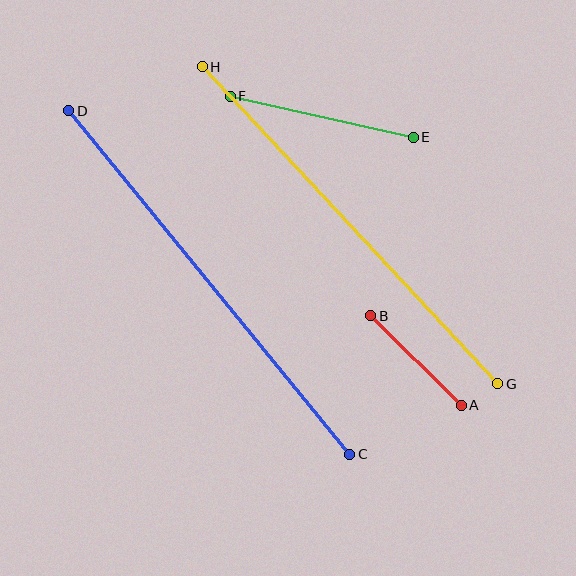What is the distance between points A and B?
The distance is approximately 127 pixels.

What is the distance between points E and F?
The distance is approximately 187 pixels.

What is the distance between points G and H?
The distance is approximately 434 pixels.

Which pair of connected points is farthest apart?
Points C and D are farthest apart.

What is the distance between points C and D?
The distance is approximately 444 pixels.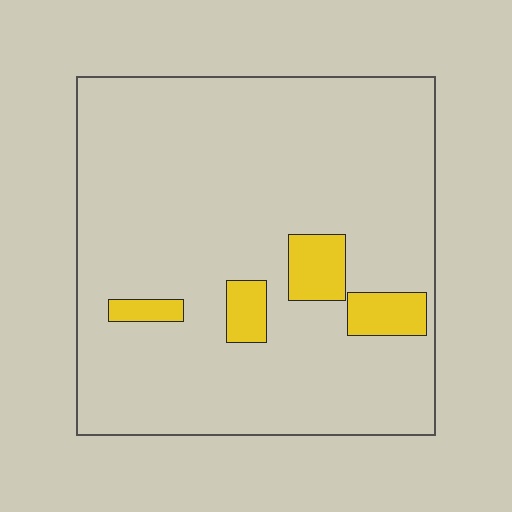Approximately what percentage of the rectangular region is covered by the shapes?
Approximately 10%.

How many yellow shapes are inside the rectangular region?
4.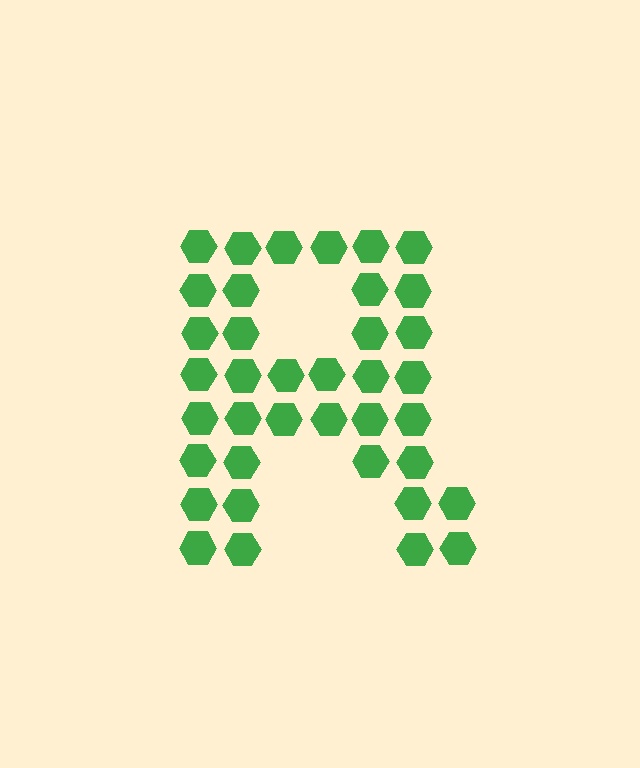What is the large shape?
The large shape is the letter R.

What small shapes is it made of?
It is made of small hexagons.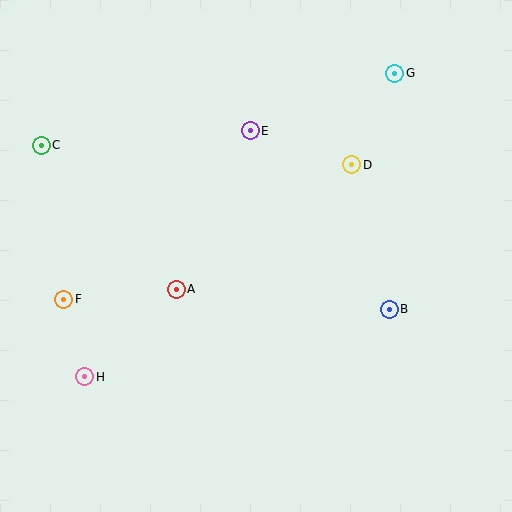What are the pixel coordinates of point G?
Point G is at (395, 73).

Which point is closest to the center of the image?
Point A at (176, 289) is closest to the center.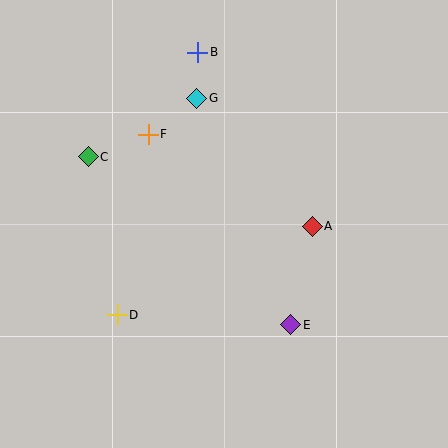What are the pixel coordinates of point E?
Point E is at (291, 325).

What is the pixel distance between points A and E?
The distance between A and E is 101 pixels.